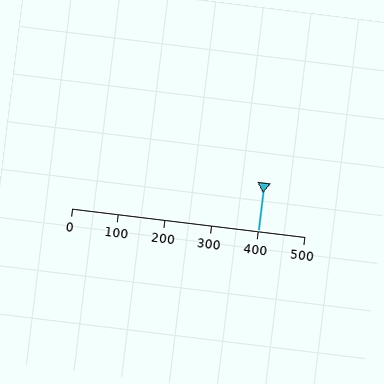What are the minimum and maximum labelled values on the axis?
The axis runs from 0 to 500.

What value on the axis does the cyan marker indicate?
The marker indicates approximately 400.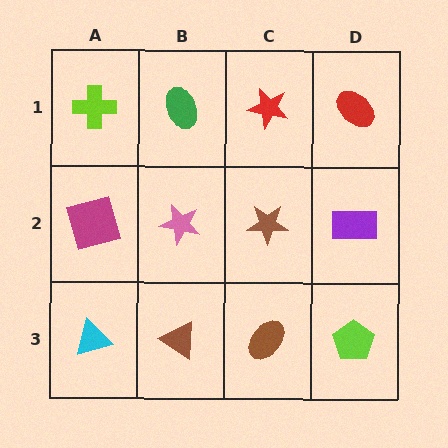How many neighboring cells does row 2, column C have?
4.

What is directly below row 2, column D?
A lime pentagon.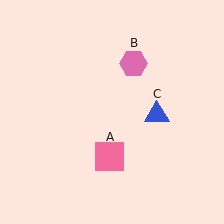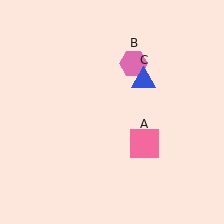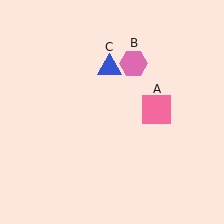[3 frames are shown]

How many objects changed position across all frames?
2 objects changed position: pink square (object A), blue triangle (object C).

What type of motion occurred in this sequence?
The pink square (object A), blue triangle (object C) rotated counterclockwise around the center of the scene.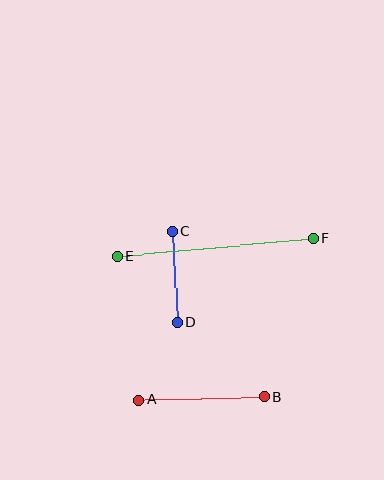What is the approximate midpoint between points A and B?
The midpoint is at approximately (201, 398) pixels.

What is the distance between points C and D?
The distance is approximately 91 pixels.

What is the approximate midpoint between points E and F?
The midpoint is at approximately (215, 247) pixels.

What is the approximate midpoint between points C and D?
The midpoint is at approximately (175, 277) pixels.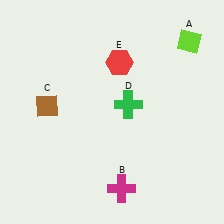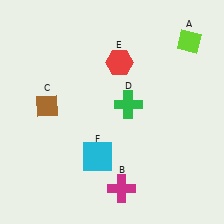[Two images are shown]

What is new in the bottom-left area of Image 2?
A cyan square (F) was added in the bottom-left area of Image 2.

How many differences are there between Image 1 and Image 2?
There is 1 difference between the two images.